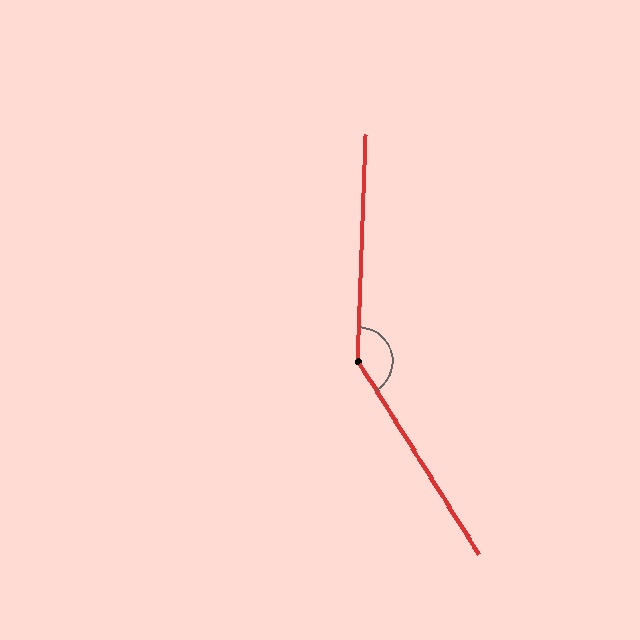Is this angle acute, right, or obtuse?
It is obtuse.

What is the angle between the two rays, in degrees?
Approximately 146 degrees.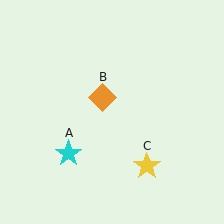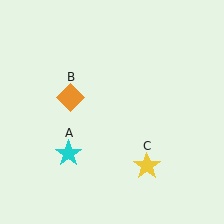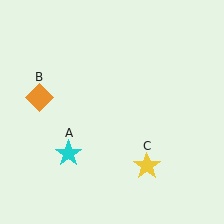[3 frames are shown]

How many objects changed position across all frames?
1 object changed position: orange diamond (object B).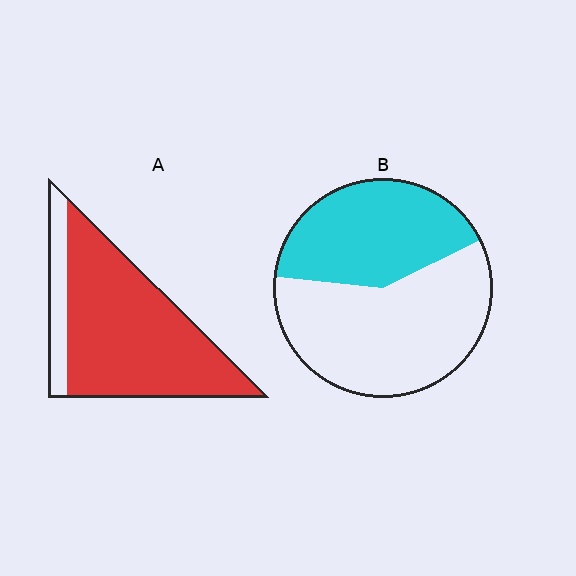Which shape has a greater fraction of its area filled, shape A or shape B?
Shape A.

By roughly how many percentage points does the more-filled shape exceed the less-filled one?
By roughly 45 percentage points (A over B).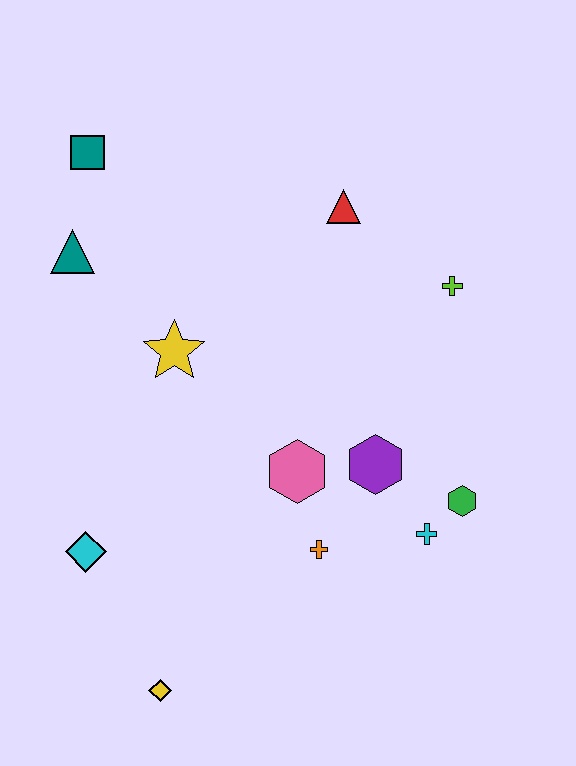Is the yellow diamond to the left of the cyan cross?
Yes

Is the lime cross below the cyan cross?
No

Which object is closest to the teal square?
The teal triangle is closest to the teal square.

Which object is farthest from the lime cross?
The yellow diamond is farthest from the lime cross.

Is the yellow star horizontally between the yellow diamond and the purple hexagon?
Yes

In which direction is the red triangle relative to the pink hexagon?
The red triangle is above the pink hexagon.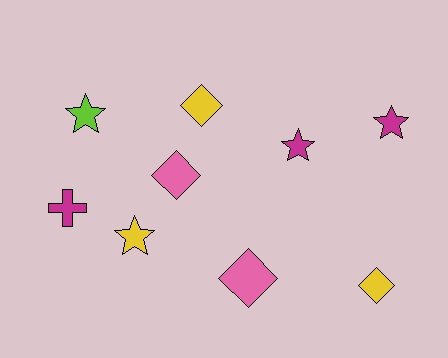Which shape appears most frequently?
Star, with 4 objects.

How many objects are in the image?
There are 9 objects.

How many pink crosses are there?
There are no pink crosses.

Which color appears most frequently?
Yellow, with 3 objects.